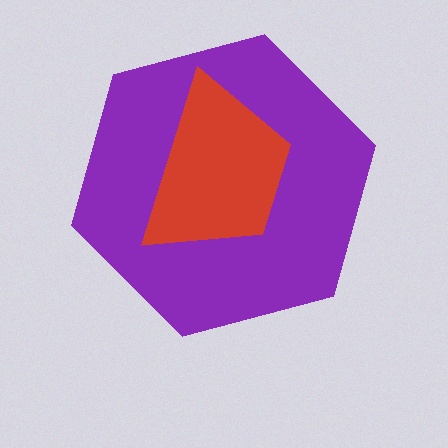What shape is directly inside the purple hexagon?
The red trapezoid.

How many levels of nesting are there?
2.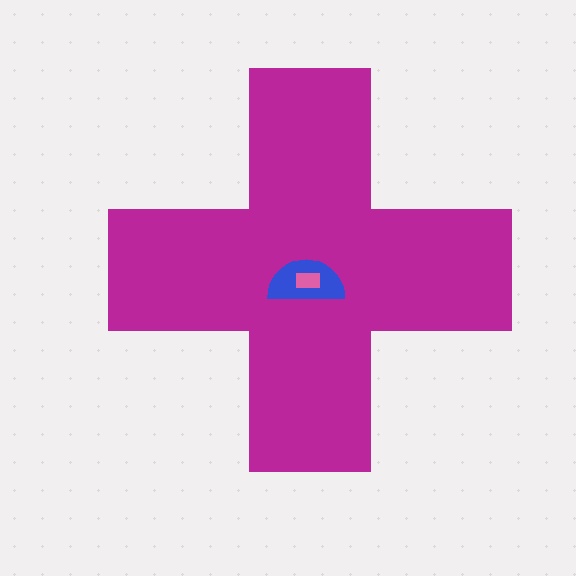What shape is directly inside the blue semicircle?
The pink rectangle.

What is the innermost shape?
The pink rectangle.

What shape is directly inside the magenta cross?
The blue semicircle.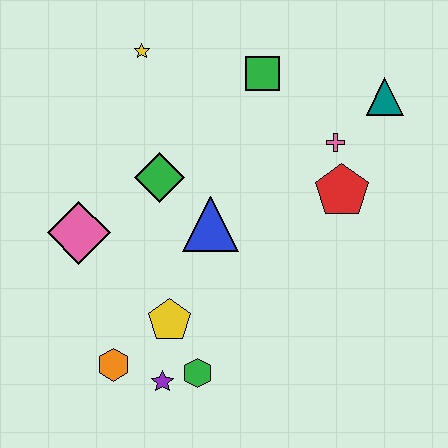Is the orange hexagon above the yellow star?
No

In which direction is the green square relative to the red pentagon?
The green square is above the red pentagon.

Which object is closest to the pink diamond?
The green diamond is closest to the pink diamond.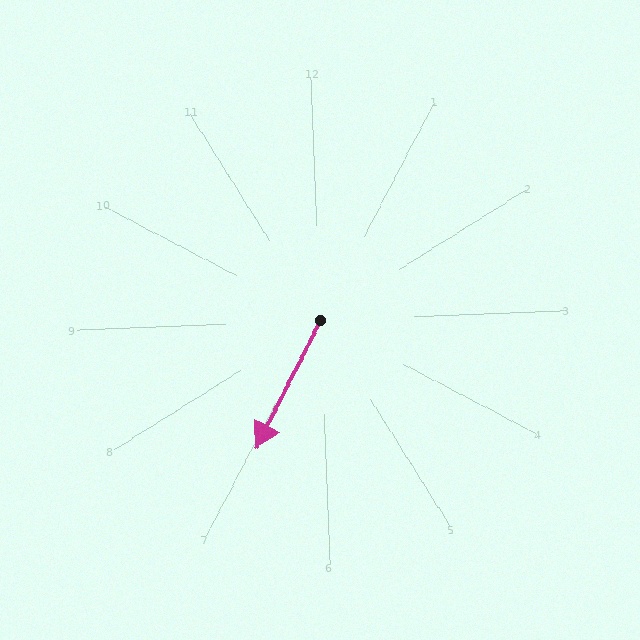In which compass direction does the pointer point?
Southwest.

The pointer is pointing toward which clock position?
Roughly 7 o'clock.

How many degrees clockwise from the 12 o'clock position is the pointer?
Approximately 209 degrees.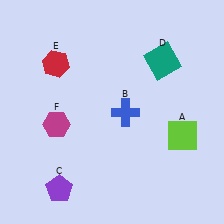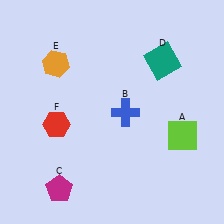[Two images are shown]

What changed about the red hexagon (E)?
In Image 1, E is red. In Image 2, it changed to orange.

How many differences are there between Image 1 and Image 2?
There are 3 differences between the two images.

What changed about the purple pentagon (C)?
In Image 1, C is purple. In Image 2, it changed to magenta.